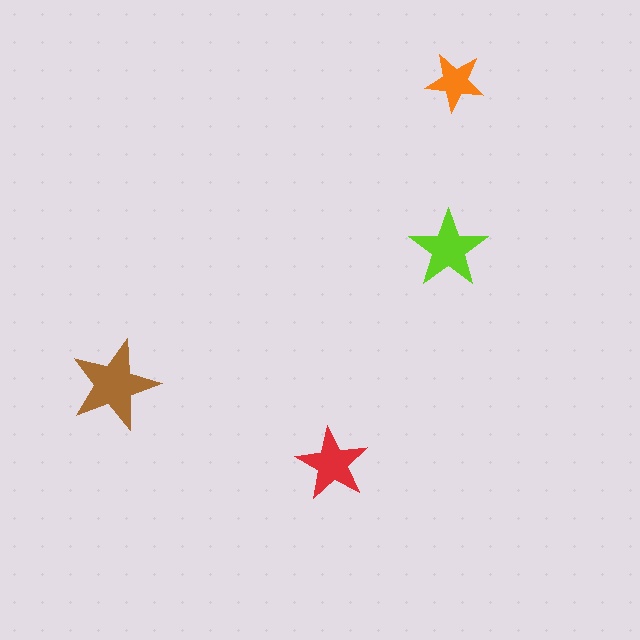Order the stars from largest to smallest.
the brown one, the lime one, the red one, the orange one.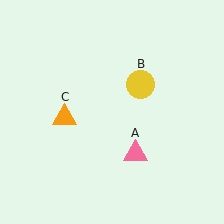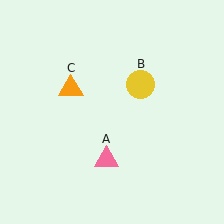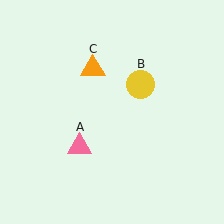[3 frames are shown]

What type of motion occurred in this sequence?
The pink triangle (object A), orange triangle (object C) rotated clockwise around the center of the scene.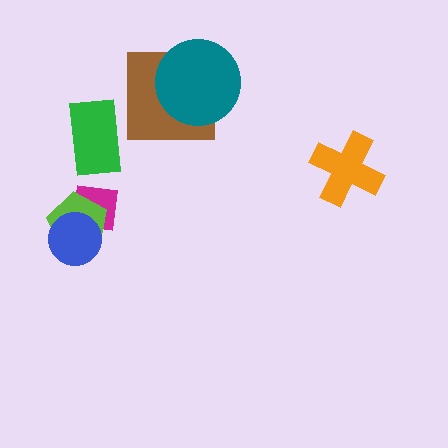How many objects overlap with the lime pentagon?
2 objects overlap with the lime pentagon.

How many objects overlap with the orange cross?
0 objects overlap with the orange cross.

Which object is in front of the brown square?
The teal circle is in front of the brown square.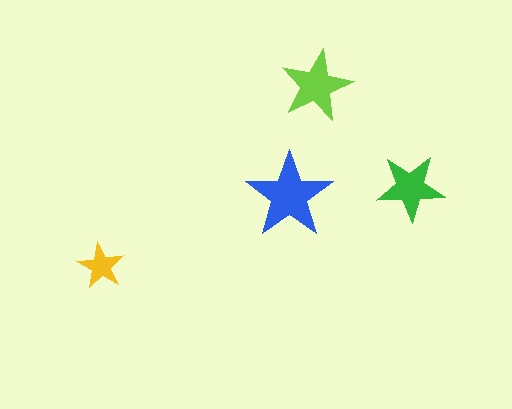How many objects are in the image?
There are 4 objects in the image.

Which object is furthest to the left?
The yellow star is leftmost.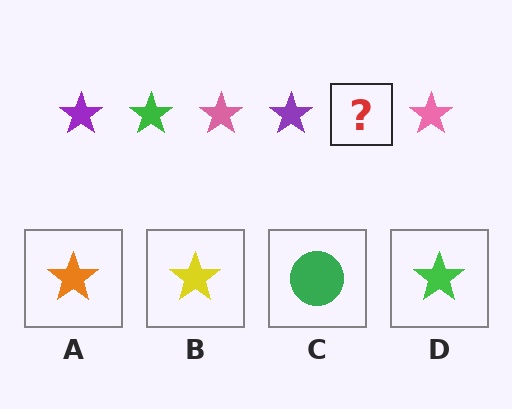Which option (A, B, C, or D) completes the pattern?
D.